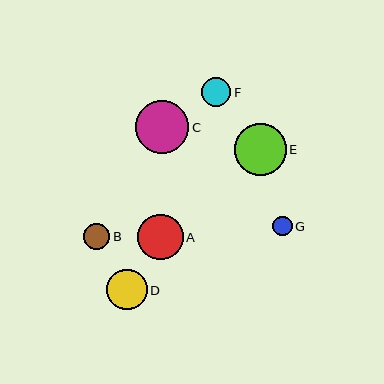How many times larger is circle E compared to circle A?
Circle E is approximately 1.1 times the size of circle A.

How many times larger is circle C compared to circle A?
Circle C is approximately 1.2 times the size of circle A.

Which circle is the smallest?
Circle G is the smallest with a size of approximately 19 pixels.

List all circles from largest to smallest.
From largest to smallest: C, E, A, D, F, B, G.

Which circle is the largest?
Circle C is the largest with a size of approximately 53 pixels.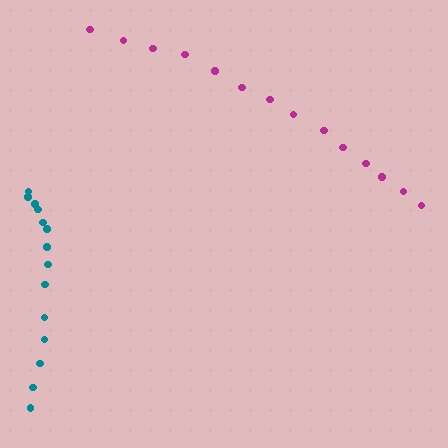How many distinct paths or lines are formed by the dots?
There are 2 distinct paths.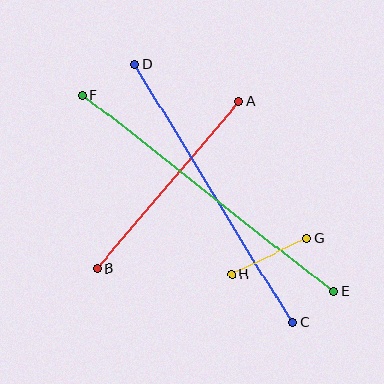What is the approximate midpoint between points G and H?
The midpoint is at approximately (269, 256) pixels.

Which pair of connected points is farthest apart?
Points E and F are farthest apart.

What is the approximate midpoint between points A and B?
The midpoint is at approximately (168, 185) pixels.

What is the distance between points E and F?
The distance is approximately 319 pixels.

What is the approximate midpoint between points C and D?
The midpoint is at approximately (214, 194) pixels.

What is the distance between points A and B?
The distance is approximately 219 pixels.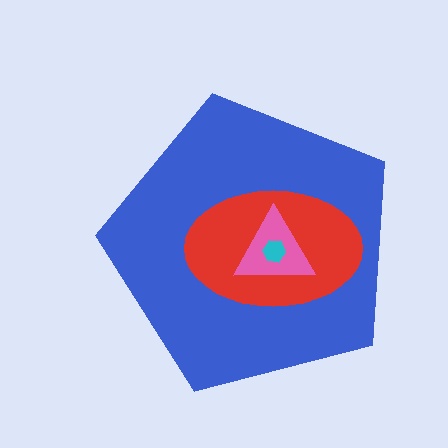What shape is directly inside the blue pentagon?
The red ellipse.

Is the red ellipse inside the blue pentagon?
Yes.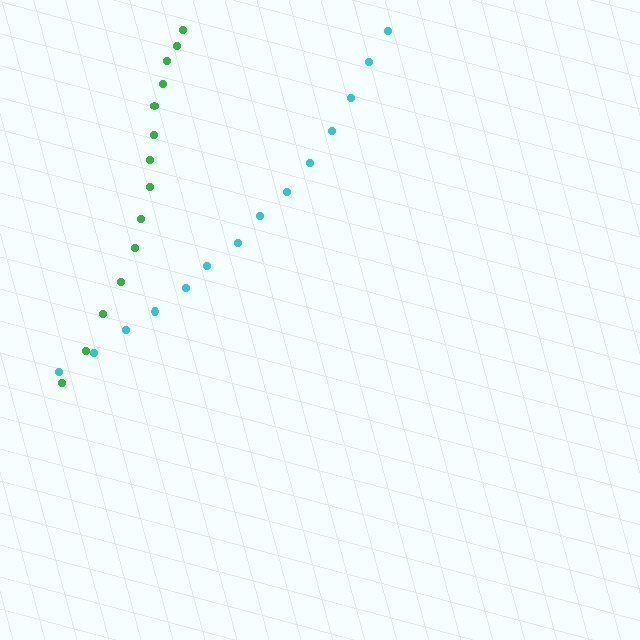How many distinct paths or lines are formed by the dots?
There are 2 distinct paths.